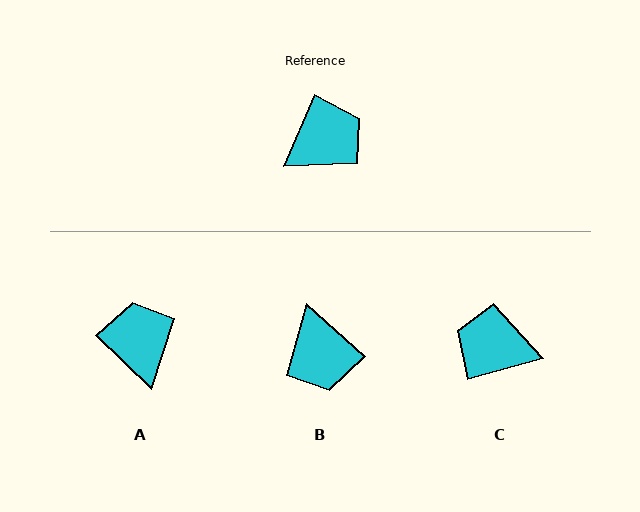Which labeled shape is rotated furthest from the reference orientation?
C, about 129 degrees away.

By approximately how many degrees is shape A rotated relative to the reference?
Approximately 69 degrees counter-clockwise.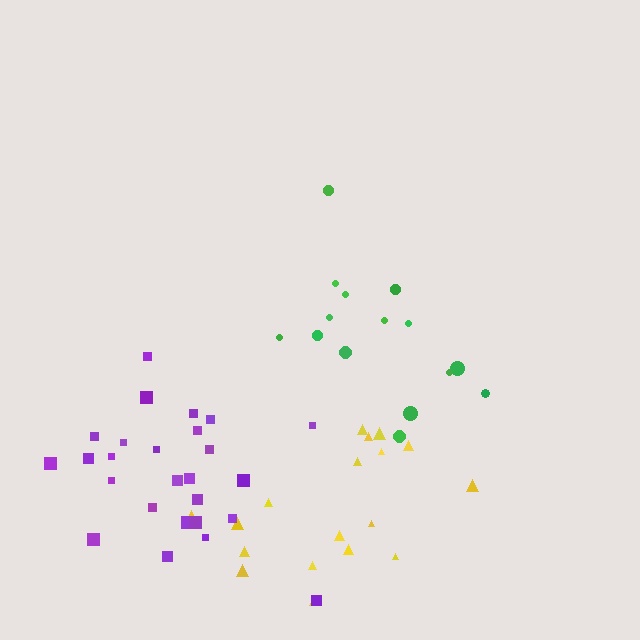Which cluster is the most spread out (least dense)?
Green.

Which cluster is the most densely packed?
Purple.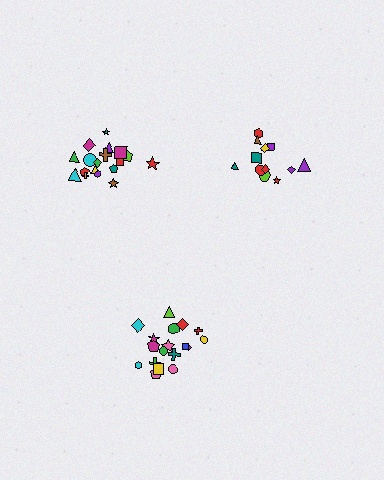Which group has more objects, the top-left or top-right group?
The top-left group.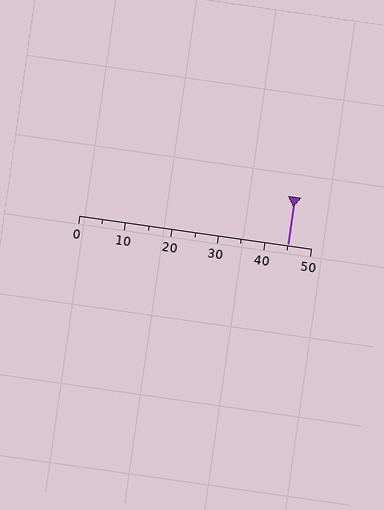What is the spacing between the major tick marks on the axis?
The major ticks are spaced 10 apart.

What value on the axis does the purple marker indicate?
The marker indicates approximately 45.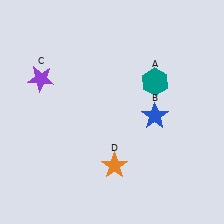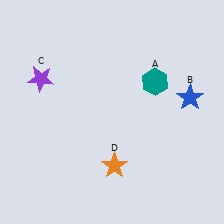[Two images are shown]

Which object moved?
The blue star (B) moved right.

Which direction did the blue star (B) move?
The blue star (B) moved right.